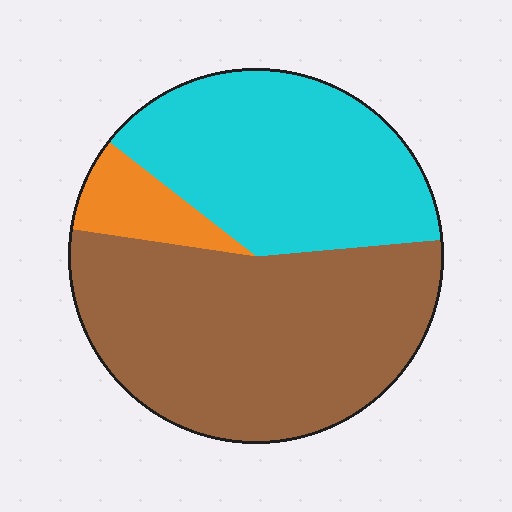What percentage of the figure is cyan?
Cyan covers around 40% of the figure.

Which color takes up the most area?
Brown, at roughly 55%.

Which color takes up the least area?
Orange, at roughly 10%.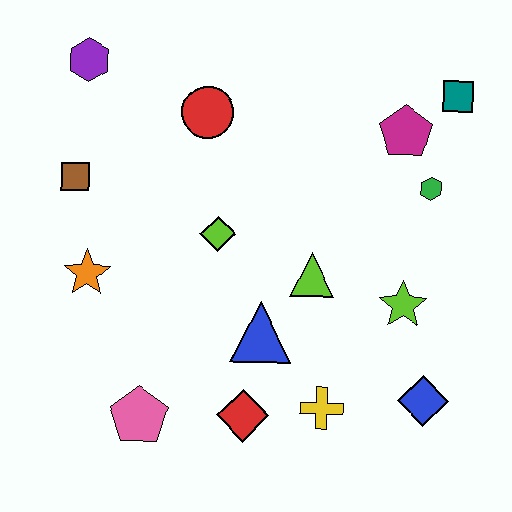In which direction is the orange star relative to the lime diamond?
The orange star is to the left of the lime diamond.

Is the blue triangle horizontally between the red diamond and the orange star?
No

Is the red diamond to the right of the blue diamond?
No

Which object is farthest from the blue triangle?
The purple hexagon is farthest from the blue triangle.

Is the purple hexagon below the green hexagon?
No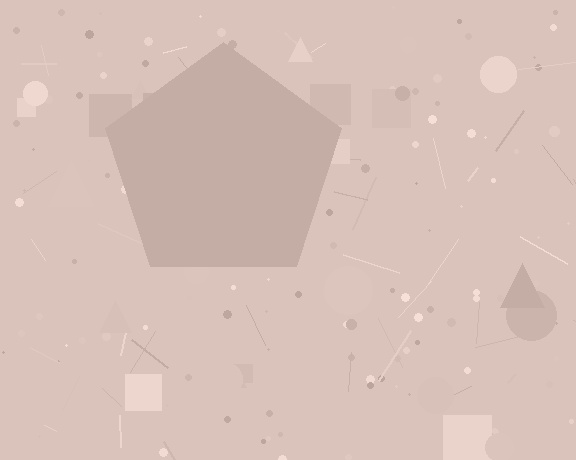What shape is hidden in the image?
A pentagon is hidden in the image.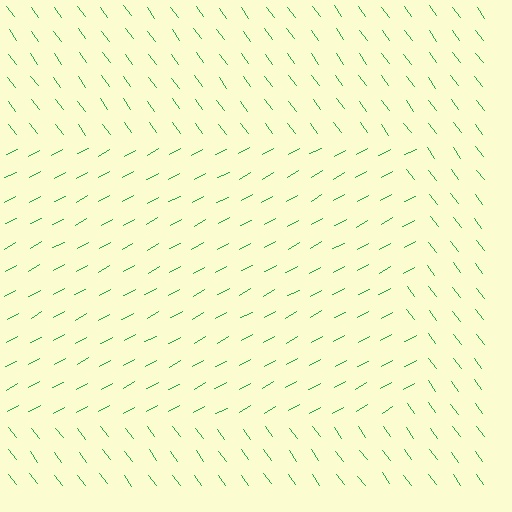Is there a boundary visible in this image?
Yes, there is a texture boundary formed by a change in line orientation.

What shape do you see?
I see a rectangle.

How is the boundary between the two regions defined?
The boundary is defined purely by a change in line orientation (approximately 82 degrees difference). All lines are the same color and thickness.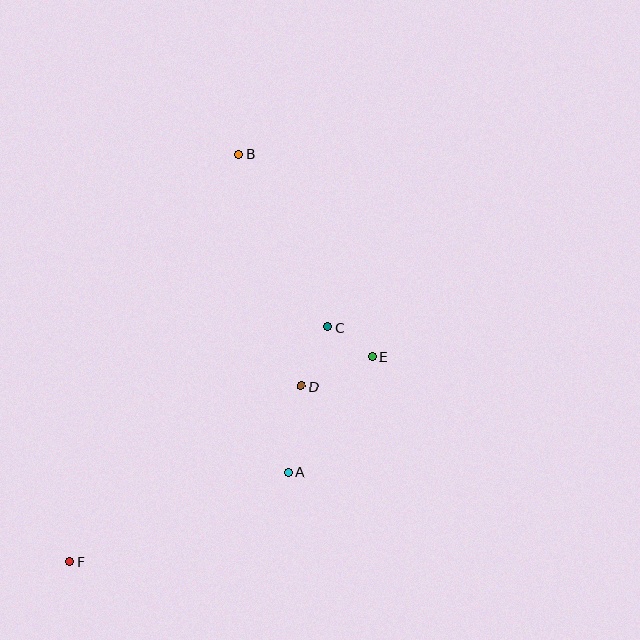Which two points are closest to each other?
Points C and E are closest to each other.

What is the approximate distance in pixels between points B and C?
The distance between B and C is approximately 194 pixels.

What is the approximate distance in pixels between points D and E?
The distance between D and E is approximately 76 pixels.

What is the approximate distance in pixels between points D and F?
The distance between D and F is approximately 291 pixels.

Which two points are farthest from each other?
Points B and F are farthest from each other.